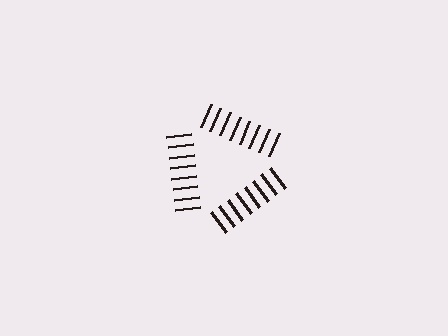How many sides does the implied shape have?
3 sides — the line-ends trace a triangle.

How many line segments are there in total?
24 — 8 along each of the 3 edges.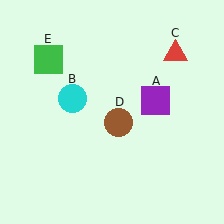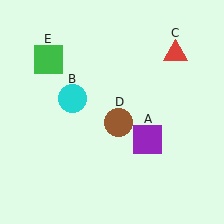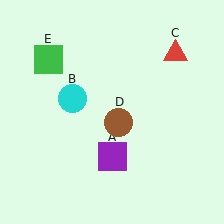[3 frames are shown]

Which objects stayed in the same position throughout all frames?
Cyan circle (object B) and red triangle (object C) and brown circle (object D) and green square (object E) remained stationary.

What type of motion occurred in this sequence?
The purple square (object A) rotated clockwise around the center of the scene.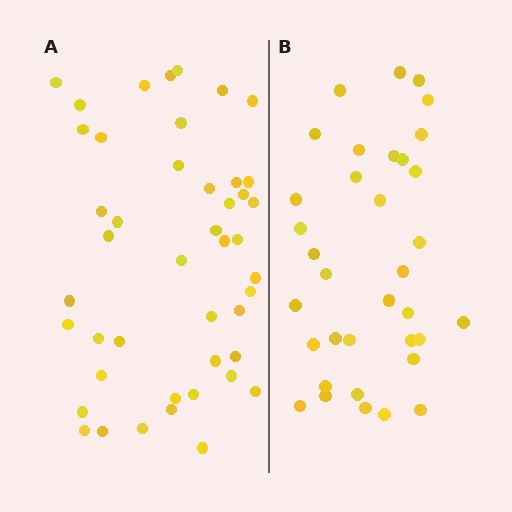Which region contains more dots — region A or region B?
Region A (the left region) has more dots.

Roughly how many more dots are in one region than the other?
Region A has roughly 10 or so more dots than region B.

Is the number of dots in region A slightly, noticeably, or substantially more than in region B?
Region A has noticeably more, but not dramatically so. The ratio is roughly 1.3 to 1.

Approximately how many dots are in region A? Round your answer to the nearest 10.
About 40 dots. (The exact count is 45, which rounds to 40.)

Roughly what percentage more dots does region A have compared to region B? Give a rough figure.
About 30% more.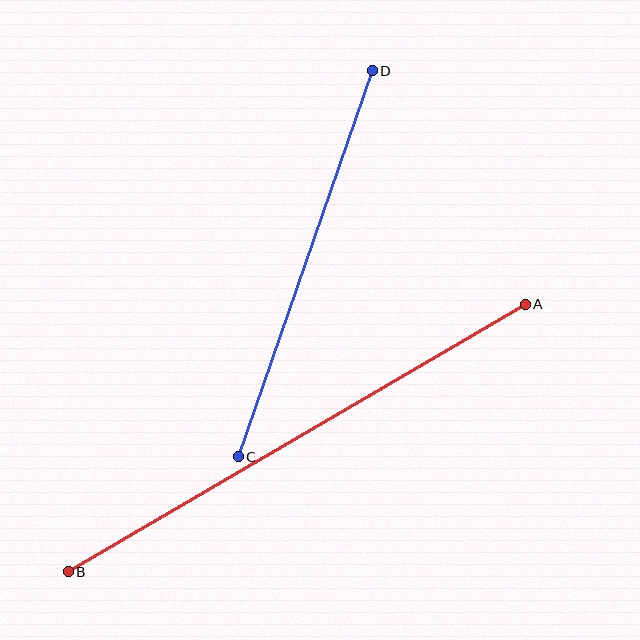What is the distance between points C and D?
The distance is approximately 408 pixels.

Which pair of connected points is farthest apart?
Points A and B are farthest apart.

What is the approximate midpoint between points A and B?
The midpoint is at approximately (297, 438) pixels.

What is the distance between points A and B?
The distance is approximately 529 pixels.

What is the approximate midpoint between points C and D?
The midpoint is at approximately (305, 264) pixels.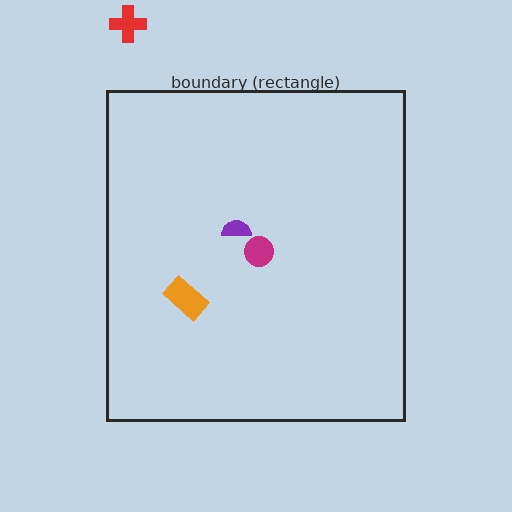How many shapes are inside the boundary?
3 inside, 1 outside.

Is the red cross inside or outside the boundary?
Outside.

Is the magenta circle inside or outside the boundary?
Inside.